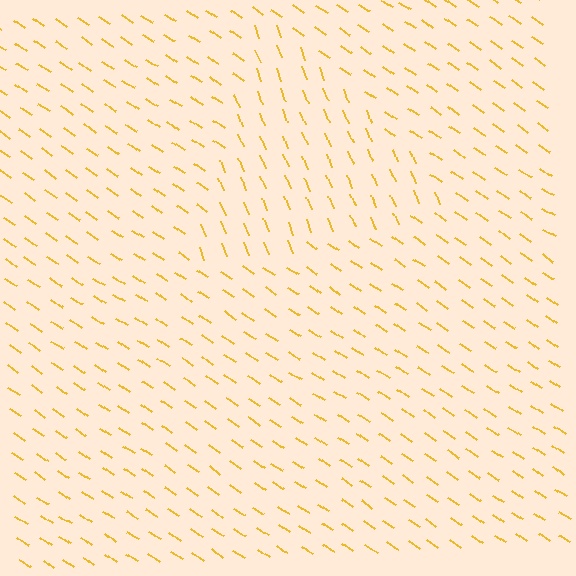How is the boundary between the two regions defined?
The boundary is defined purely by a change in line orientation (approximately 34 degrees difference). All lines are the same color and thickness.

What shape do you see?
I see a triangle.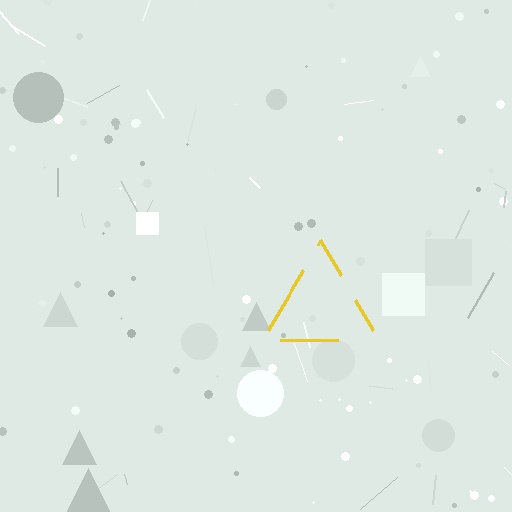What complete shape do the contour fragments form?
The contour fragments form a triangle.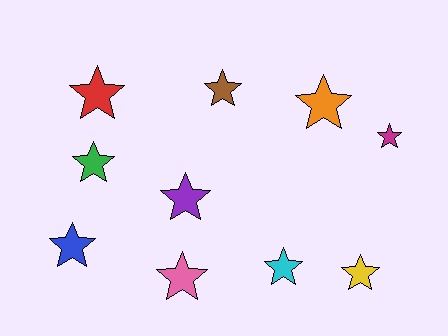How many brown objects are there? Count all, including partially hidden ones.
There is 1 brown object.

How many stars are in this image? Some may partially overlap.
There are 10 stars.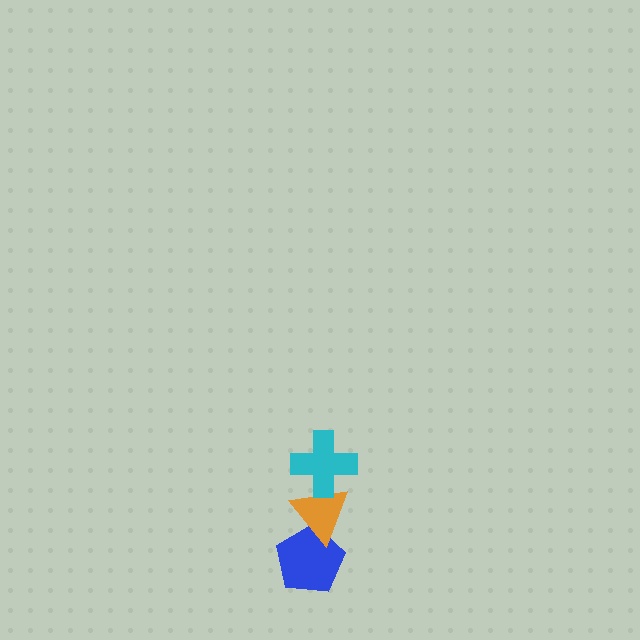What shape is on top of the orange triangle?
The cyan cross is on top of the orange triangle.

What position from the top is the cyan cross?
The cyan cross is 1st from the top.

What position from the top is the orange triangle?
The orange triangle is 2nd from the top.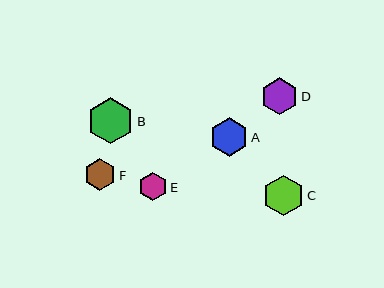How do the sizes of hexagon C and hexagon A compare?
Hexagon C and hexagon A are approximately the same size.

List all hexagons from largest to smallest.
From largest to smallest: B, C, A, D, F, E.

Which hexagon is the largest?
Hexagon B is the largest with a size of approximately 46 pixels.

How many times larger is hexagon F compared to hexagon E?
Hexagon F is approximately 1.1 times the size of hexagon E.